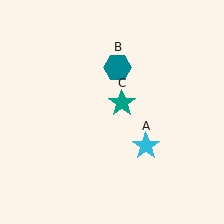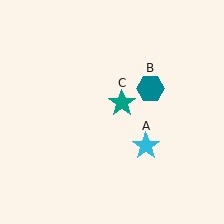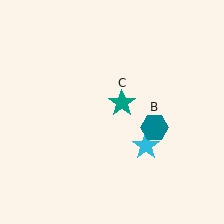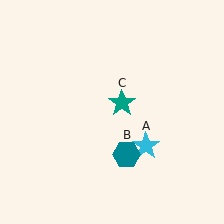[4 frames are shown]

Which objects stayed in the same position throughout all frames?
Cyan star (object A) and teal star (object C) remained stationary.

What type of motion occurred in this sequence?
The teal hexagon (object B) rotated clockwise around the center of the scene.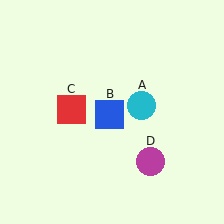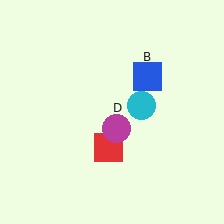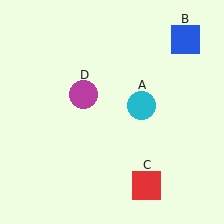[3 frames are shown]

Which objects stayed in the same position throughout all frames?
Cyan circle (object A) remained stationary.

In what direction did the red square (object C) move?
The red square (object C) moved down and to the right.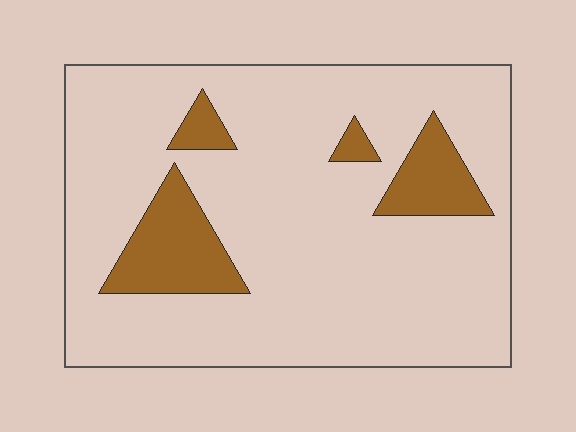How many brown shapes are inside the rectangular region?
4.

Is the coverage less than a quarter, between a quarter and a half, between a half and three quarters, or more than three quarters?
Less than a quarter.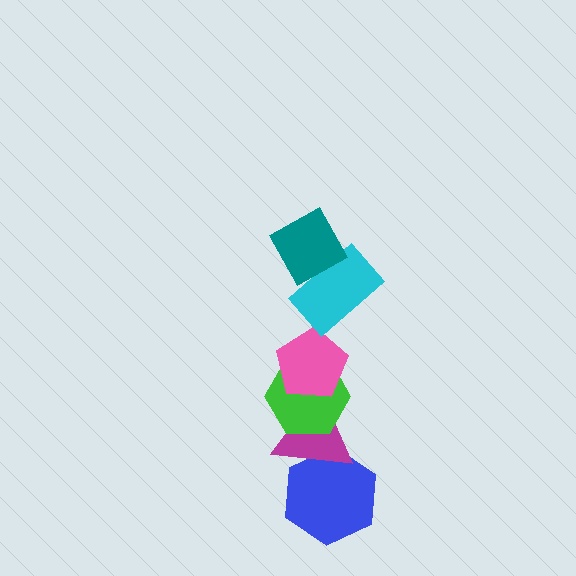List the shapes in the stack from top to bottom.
From top to bottom: the teal diamond, the cyan rectangle, the pink pentagon, the green hexagon, the magenta triangle, the blue hexagon.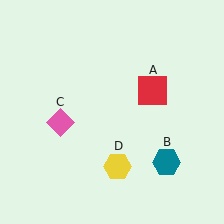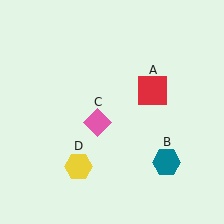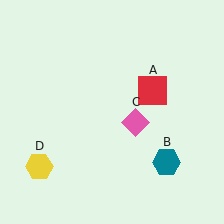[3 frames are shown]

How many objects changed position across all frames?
2 objects changed position: pink diamond (object C), yellow hexagon (object D).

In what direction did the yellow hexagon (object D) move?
The yellow hexagon (object D) moved left.